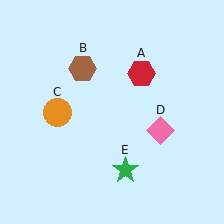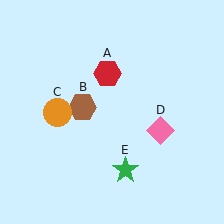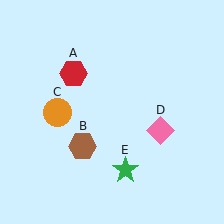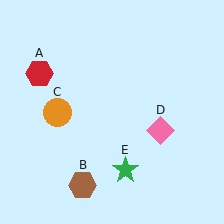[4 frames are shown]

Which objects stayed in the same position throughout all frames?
Orange circle (object C) and pink diamond (object D) and green star (object E) remained stationary.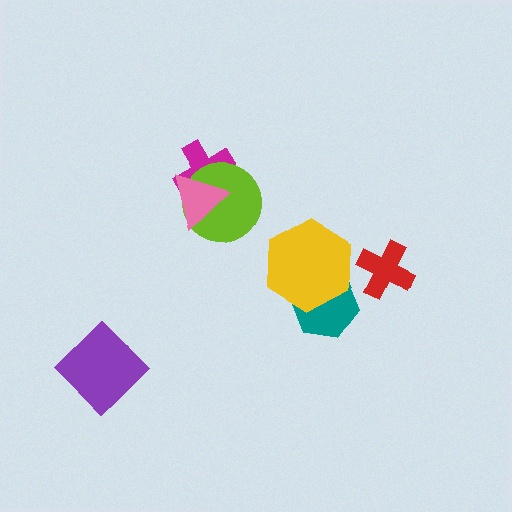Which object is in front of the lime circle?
The pink triangle is in front of the lime circle.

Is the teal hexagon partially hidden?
Yes, it is partially covered by another shape.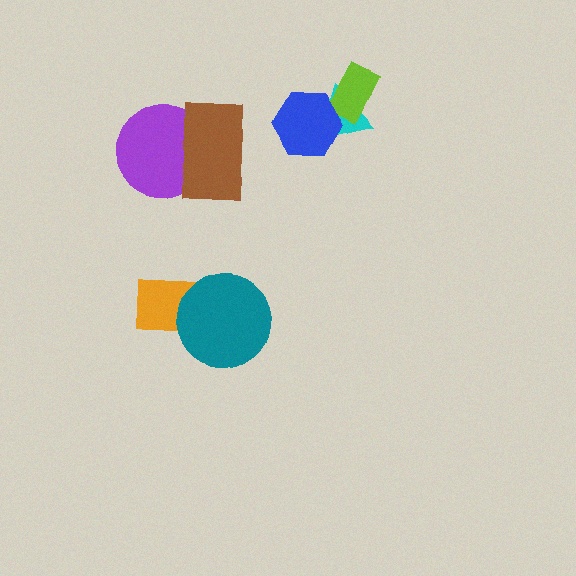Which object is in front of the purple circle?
The brown rectangle is in front of the purple circle.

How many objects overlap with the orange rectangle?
1 object overlaps with the orange rectangle.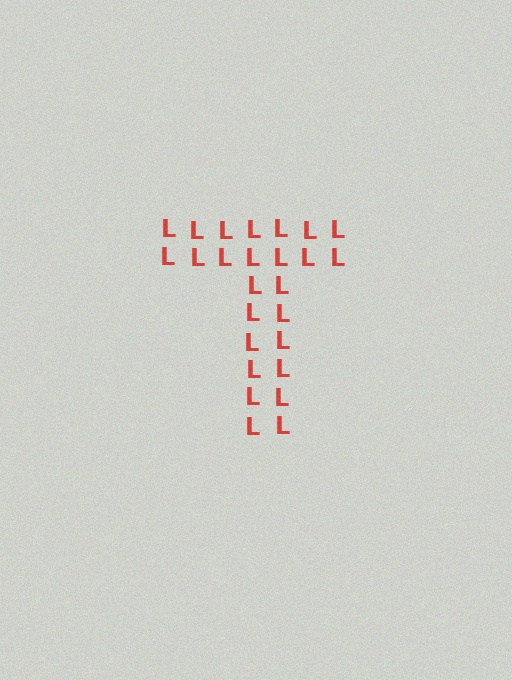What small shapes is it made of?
It is made of small letter L's.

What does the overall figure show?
The overall figure shows the letter T.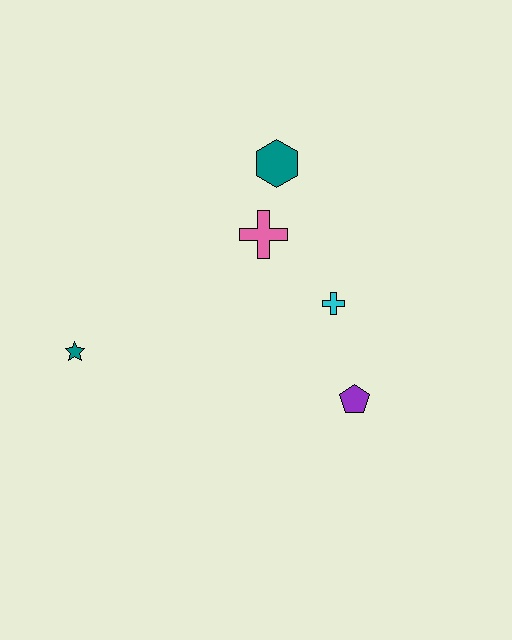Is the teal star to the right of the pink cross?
No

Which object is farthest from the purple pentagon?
The teal star is farthest from the purple pentagon.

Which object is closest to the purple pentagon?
The cyan cross is closest to the purple pentagon.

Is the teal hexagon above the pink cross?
Yes